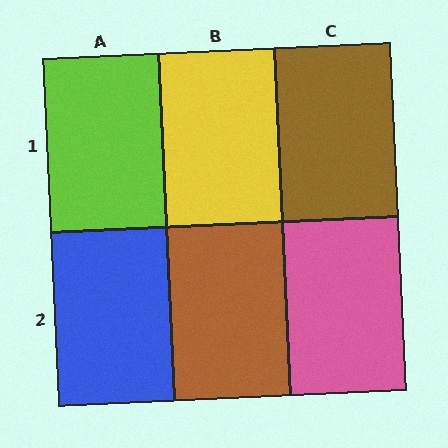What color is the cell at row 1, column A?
Lime.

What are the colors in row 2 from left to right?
Blue, brown, pink.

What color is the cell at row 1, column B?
Yellow.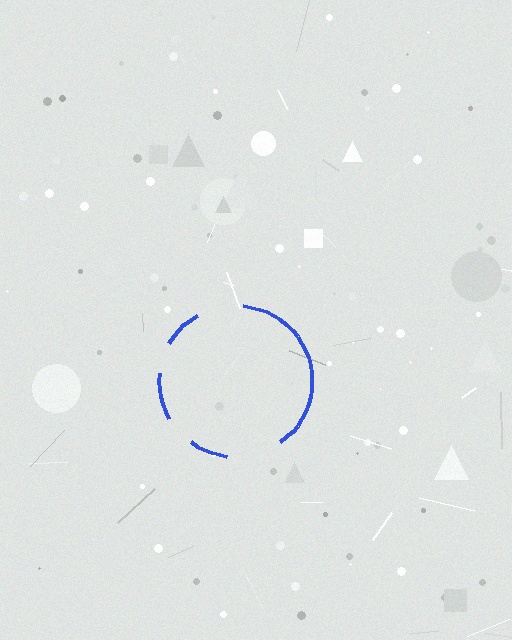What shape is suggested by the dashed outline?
The dashed outline suggests a circle.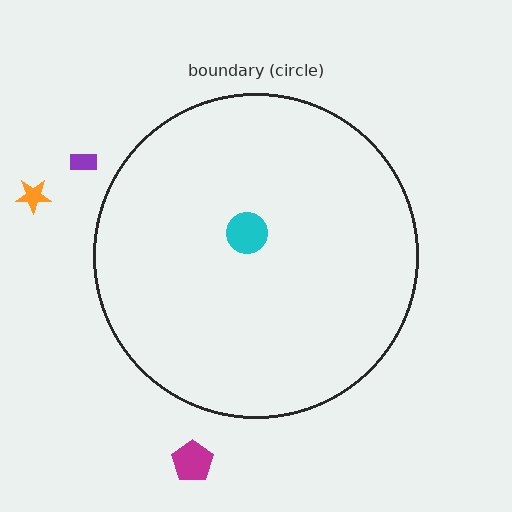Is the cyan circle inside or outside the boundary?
Inside.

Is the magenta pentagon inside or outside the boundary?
Outside.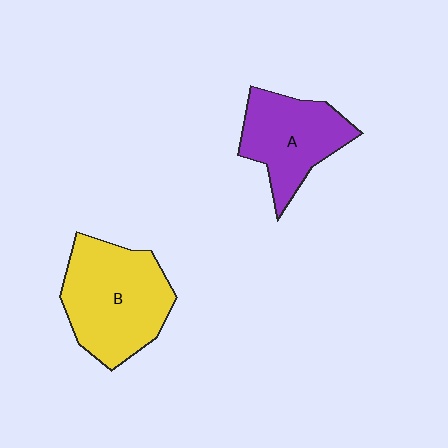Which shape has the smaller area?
Shape A (purple).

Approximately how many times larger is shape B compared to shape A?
Approximately 1.3 times.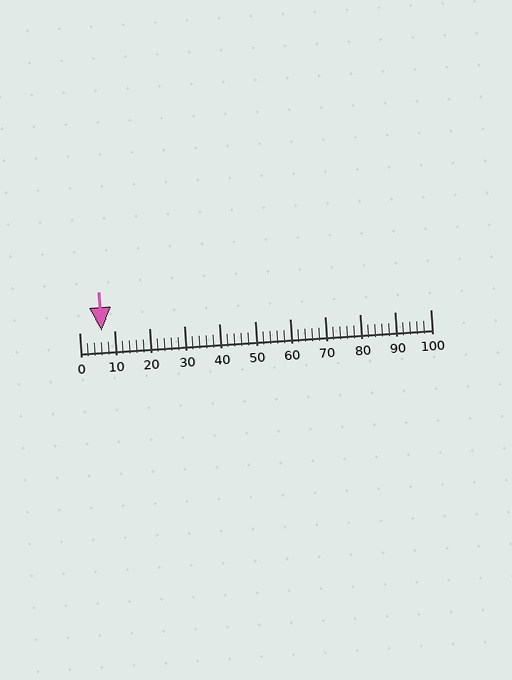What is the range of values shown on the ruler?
The ruler shows values from 0 to 100.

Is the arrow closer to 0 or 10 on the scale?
The arrow is closer to 10.